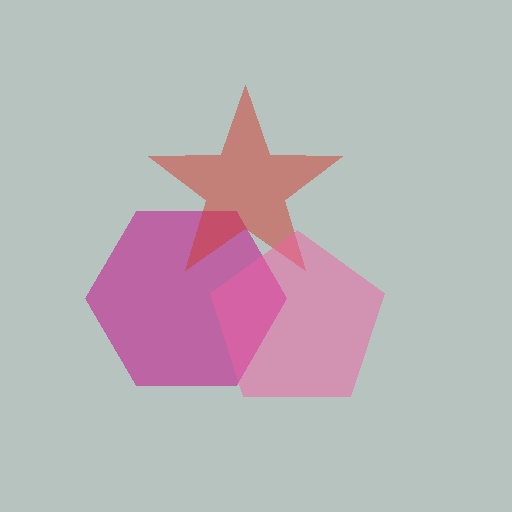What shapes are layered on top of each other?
The layered shapes are: a magenta hexagon, a red star, a pink pentagon.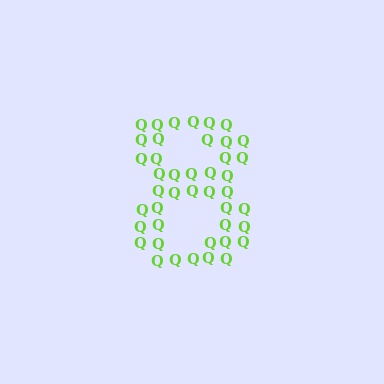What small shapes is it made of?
It is made of small letter Q's.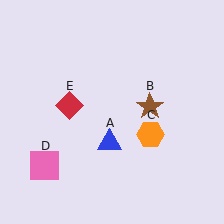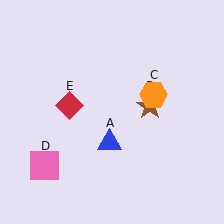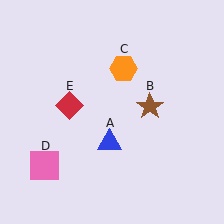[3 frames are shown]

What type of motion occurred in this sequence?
The orange hexagon (object C) rotated counterclockwise around the center of the scene.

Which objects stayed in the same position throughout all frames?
Blue triangle (object A) and brown star (object B) and pink square (object D) and red diamond (object E) remained stationary.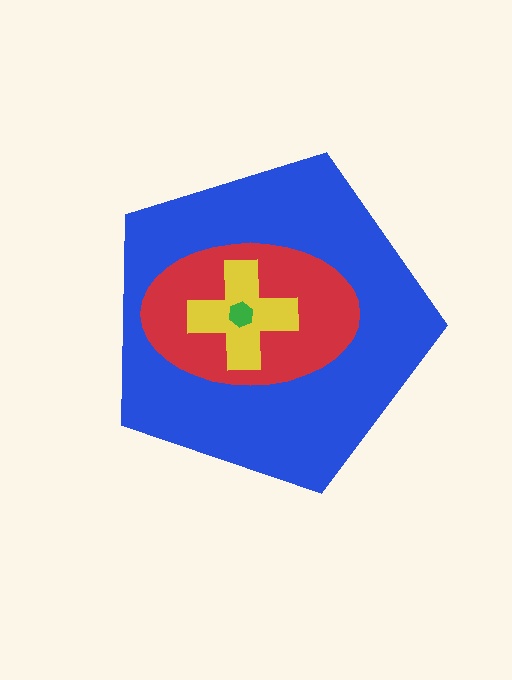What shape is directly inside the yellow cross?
The green hexagon.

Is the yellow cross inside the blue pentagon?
Yes.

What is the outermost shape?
The blue pentagon.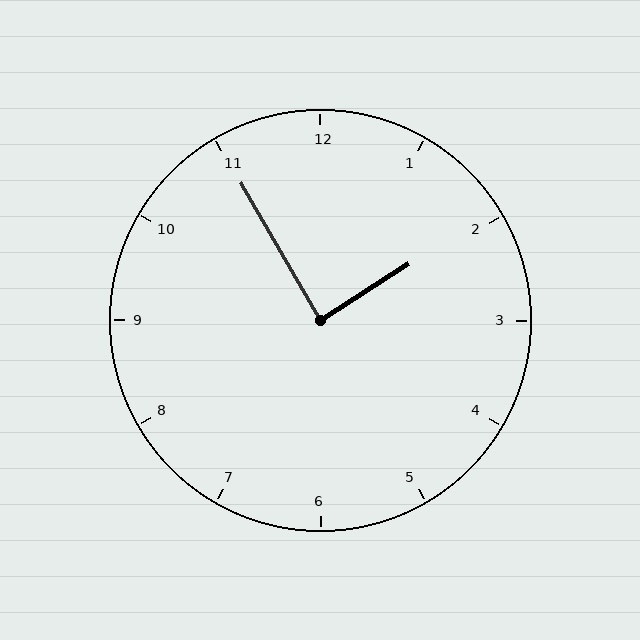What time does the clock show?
1:55.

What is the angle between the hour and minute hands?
Approximately 88 degrees.